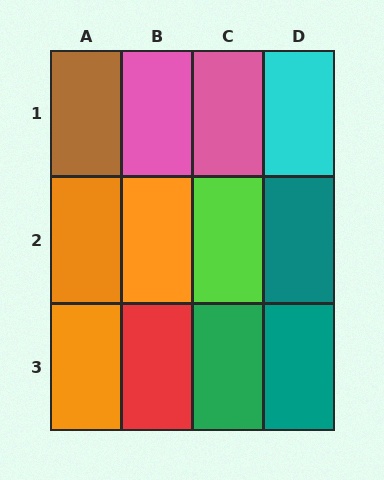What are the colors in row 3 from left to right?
Orange, red, green, teal.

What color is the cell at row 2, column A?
Orange.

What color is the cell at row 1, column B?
Pink.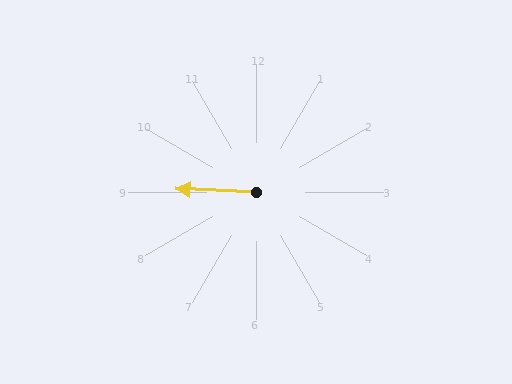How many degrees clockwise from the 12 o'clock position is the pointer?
Approximately 272 degrees.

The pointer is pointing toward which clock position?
Roughly 9 o'clock.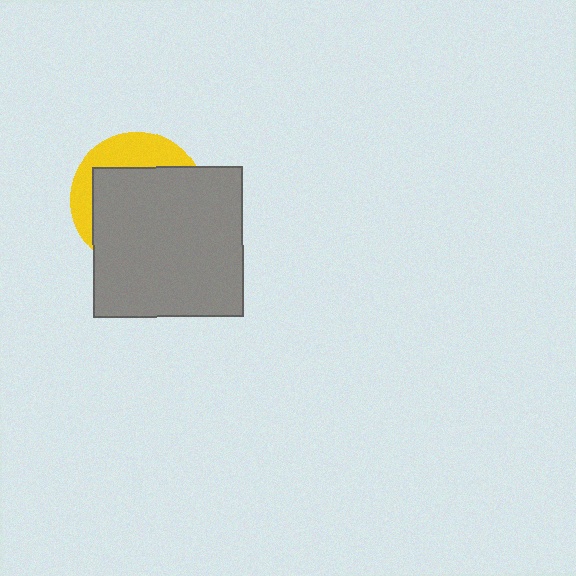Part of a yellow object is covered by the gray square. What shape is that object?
It is a circle.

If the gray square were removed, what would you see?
You would see the complete yellow circle.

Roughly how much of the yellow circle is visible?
A small part of it is visible (roughly 31%).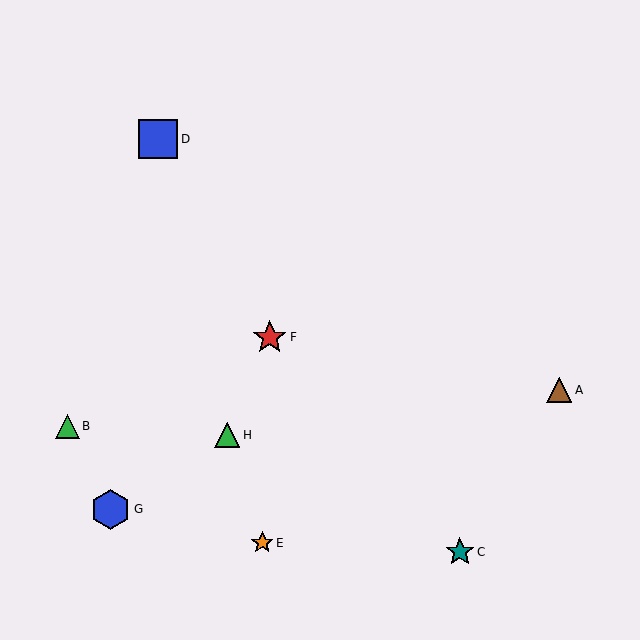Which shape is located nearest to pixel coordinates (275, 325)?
The red star (labeled F) at (270, 337) is nearest to that location.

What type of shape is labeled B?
Shape B is a green triangle.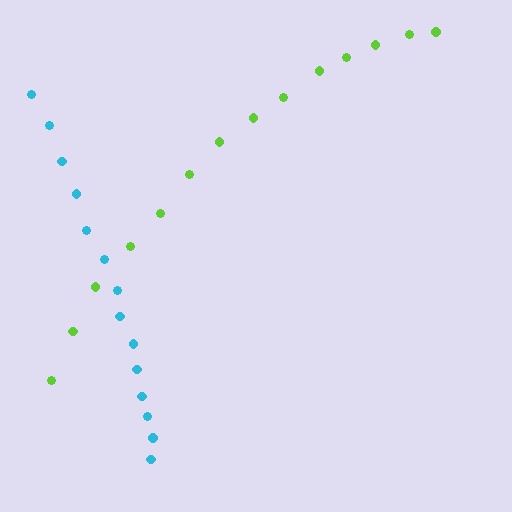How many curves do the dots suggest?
There are 2 distinct paths.